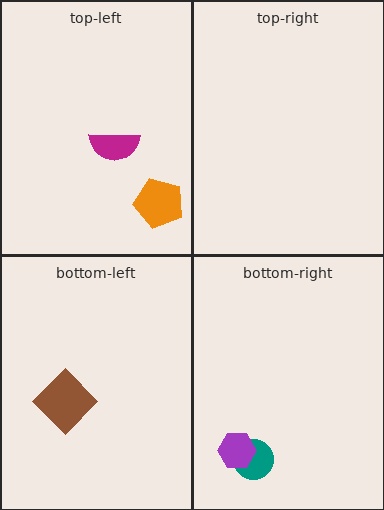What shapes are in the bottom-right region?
The teal circle, the purple hexagon.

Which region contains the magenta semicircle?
The top-left region.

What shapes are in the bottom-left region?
The brown diamond.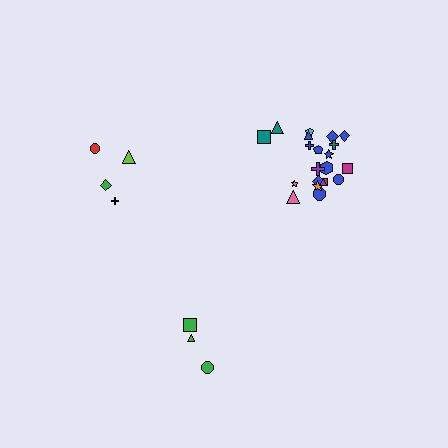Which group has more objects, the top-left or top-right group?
The top-right group.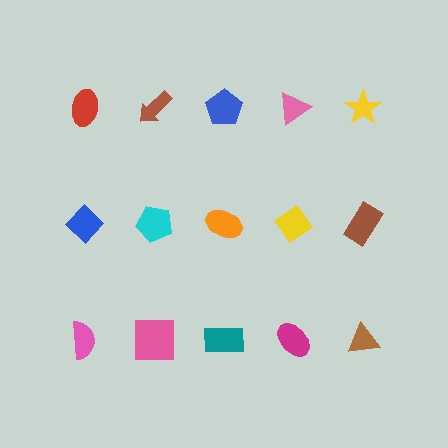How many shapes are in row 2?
5 shapes.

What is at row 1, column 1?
A red ellipse.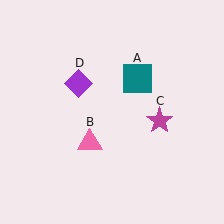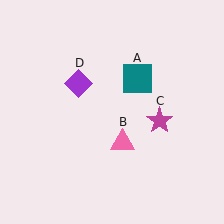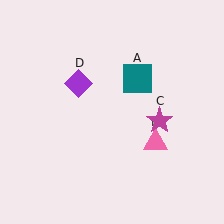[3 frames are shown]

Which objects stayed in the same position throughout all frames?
Teal square (object A) and magenta star (object C) and purple diamond (object D) remained stationary.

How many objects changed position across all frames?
1 object changed position: pink triangle (object B).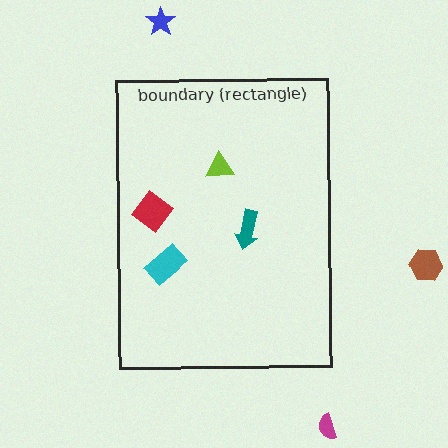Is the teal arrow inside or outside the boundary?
Inside.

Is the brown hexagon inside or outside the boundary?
Outside.